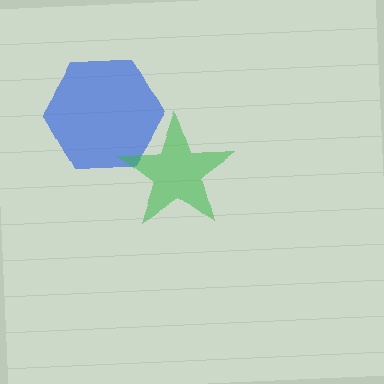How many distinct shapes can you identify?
There are 2 distinct shapes: a blue hexagon, a green star.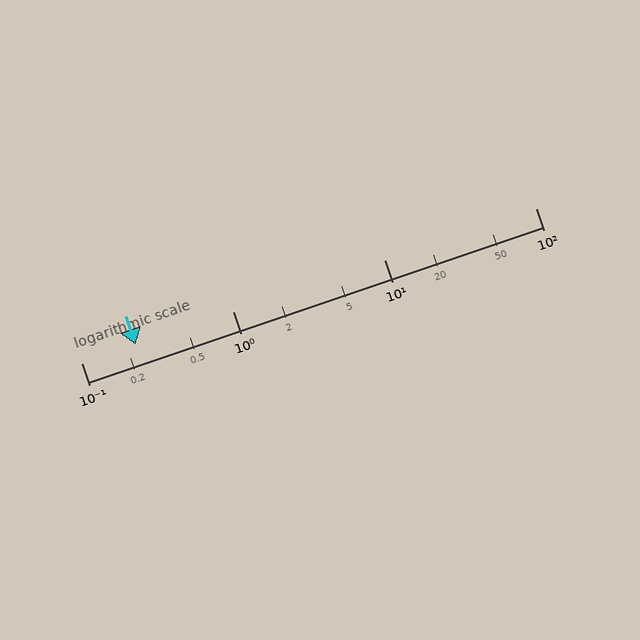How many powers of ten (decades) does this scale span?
The scale spans 3 decades, from 0.1 to 100.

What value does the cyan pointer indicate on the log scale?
The pointer indicates approximately 0.23.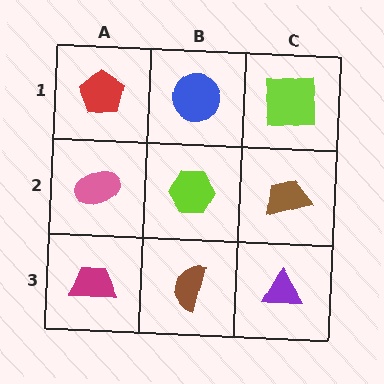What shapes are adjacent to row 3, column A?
A pink ellipse (row 2, column A), a brown semicircle (row 3, column B).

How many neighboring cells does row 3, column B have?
3.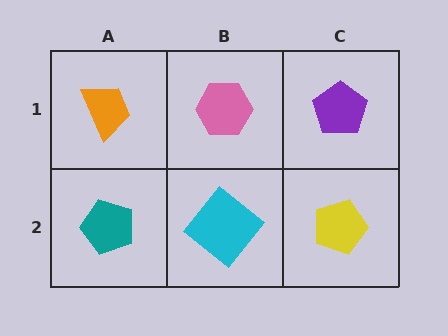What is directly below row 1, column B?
A cyan diamond.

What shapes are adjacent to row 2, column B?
A pink hexagon (row 1, column B), a teal pentagon (row 2, column A), a yellow pentagon (row 2, column C).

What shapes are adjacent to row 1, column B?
A cyan diamond (row 2, column B), an orange trapezoid (row 1, column A), a purple pentagon (row 1, column C).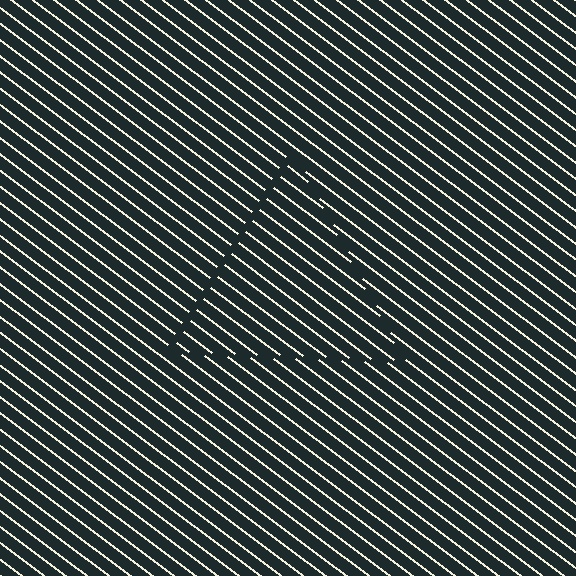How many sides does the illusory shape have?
3 sides — the line-ends trace a triangle.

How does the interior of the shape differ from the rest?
The interior of the shape contains the same grating, shifted by half a period — the contour is defined by the phase discontinuity where line-ends from the inner and outer gratings abut.